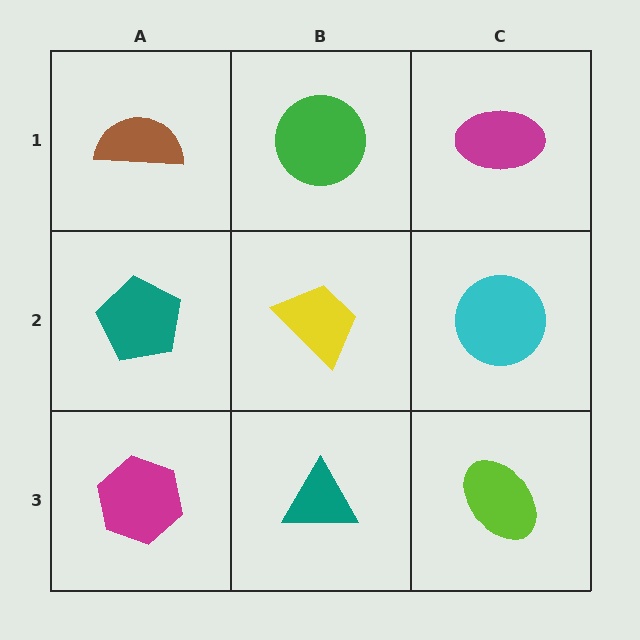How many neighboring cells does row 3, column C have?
2.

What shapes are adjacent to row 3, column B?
A yellow trapezoid (row 2, column B), a magenta hexagon (row 3, column A), a lime ellipse (row 3, column C).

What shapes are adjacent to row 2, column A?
A brown semicircle (row 1, column A), a magenta hexagon (row 3, column A), a yellow trapezoid (row 2, column B).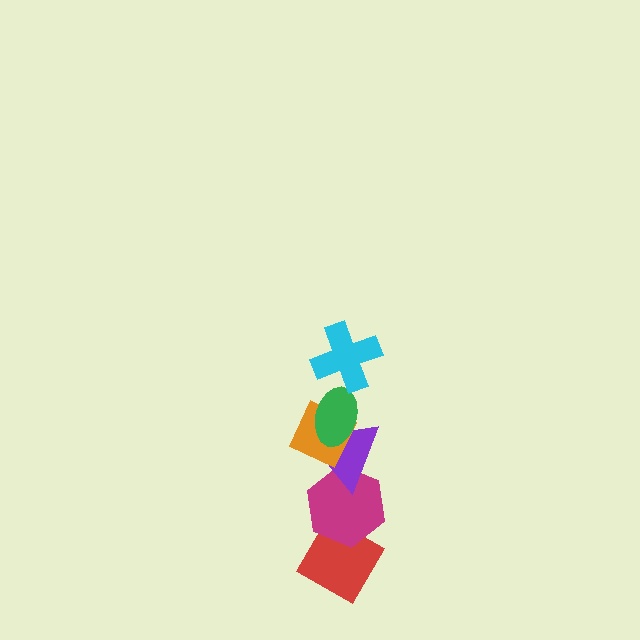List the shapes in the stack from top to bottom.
From top to bottom: the cyan cross, the green ellipse, the orange diamond, the purple triangle, the magenta hexagon, the red diamond.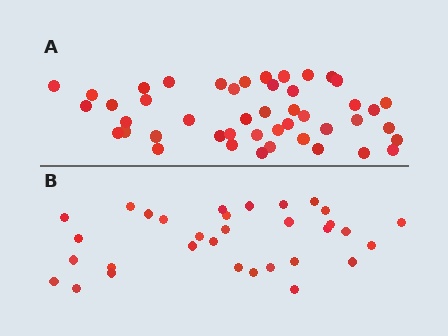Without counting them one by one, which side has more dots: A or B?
Region A (the top region) has more dots.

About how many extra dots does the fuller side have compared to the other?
Region A has approximately 15 more dots than region B.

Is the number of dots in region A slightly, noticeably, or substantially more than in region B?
Region A has noticeably more, but not dramatically so. The ratio is roughly 1.4 to 1.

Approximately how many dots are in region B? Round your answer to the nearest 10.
About 30 dots. (The exact count is 32, which rounds to 30.)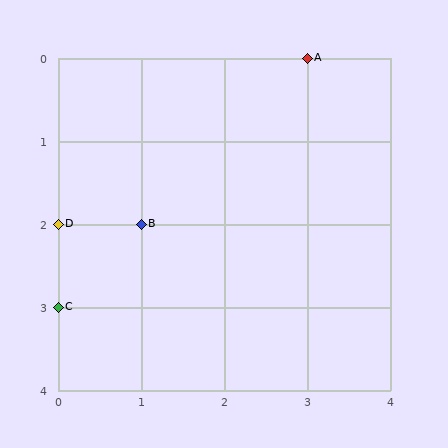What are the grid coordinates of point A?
Point A is at grid coordinates (3, 0).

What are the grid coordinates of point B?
Point B is at grid coordinates (1, 2).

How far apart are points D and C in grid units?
Points D and C are 1 row apart.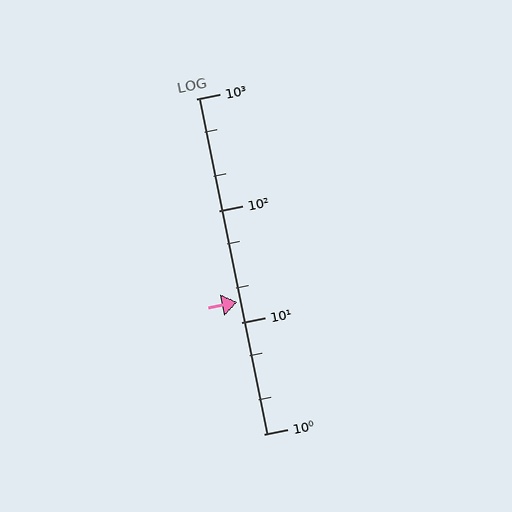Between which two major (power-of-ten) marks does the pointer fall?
The pointer is between 10 and 100.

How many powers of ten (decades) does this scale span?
The scale spans 3 decades, from 1 to 1000.